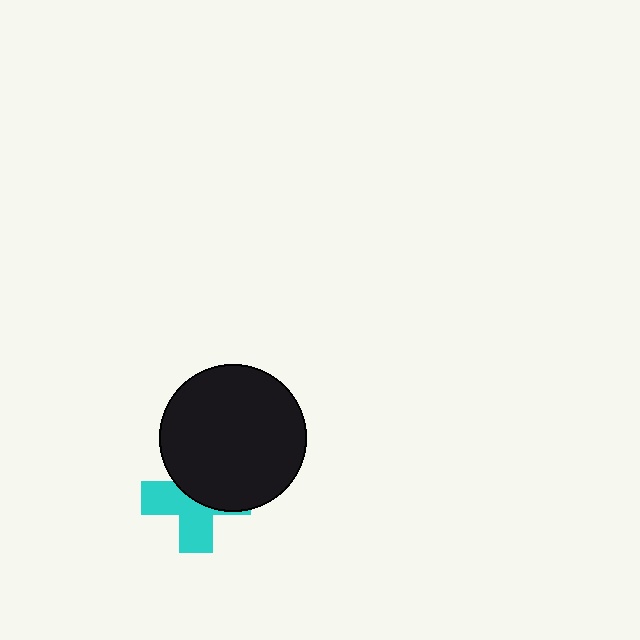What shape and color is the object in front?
The object in front is a black circle.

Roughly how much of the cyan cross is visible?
About half of it is visible (roughly 51%).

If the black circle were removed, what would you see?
You would see the complete cyan cross.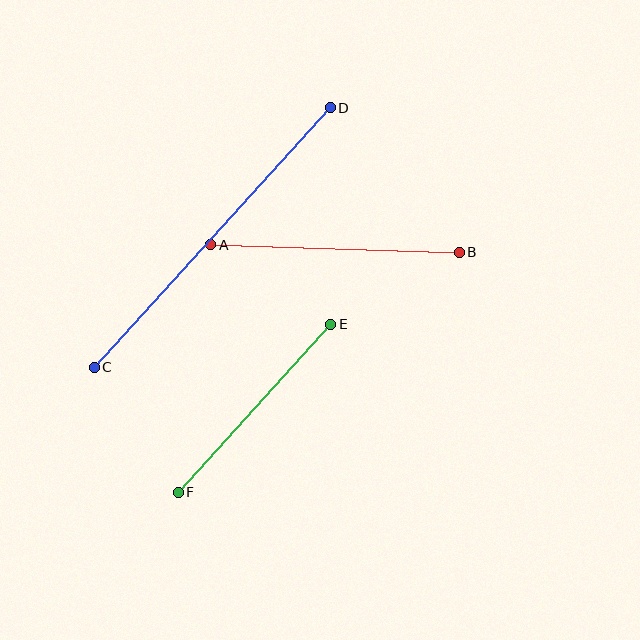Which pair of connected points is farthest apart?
Points C and D are farthest apart.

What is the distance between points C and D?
The distance is approximately 351 pixels.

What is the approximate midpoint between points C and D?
The midpoint is at approximately (212, 238) pixels.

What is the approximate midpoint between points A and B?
The midpoint is at approximately (335, 249) pixels.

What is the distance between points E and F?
The distance is approximately 227 pixels.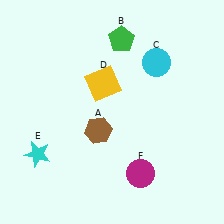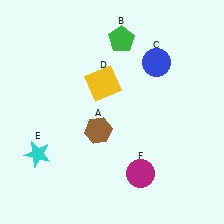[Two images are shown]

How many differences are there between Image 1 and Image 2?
There is 1 difference between the two images.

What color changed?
The circle (C) changed from cyan in Image 1 to blue in Image 2.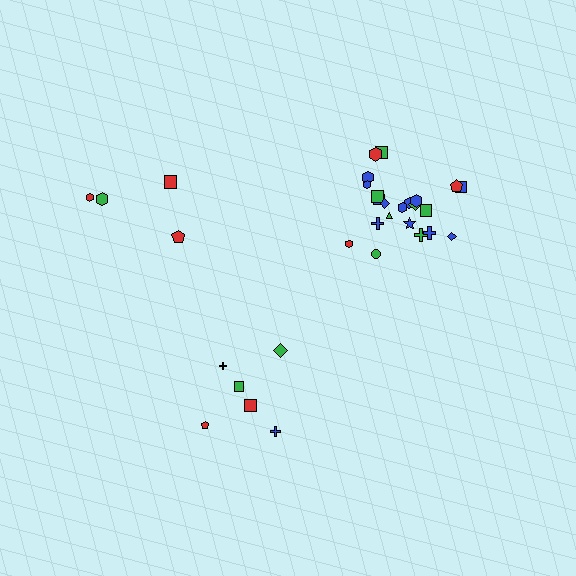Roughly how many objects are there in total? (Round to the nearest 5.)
Roughly 30 objects in total.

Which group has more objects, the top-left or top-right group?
The top-right group.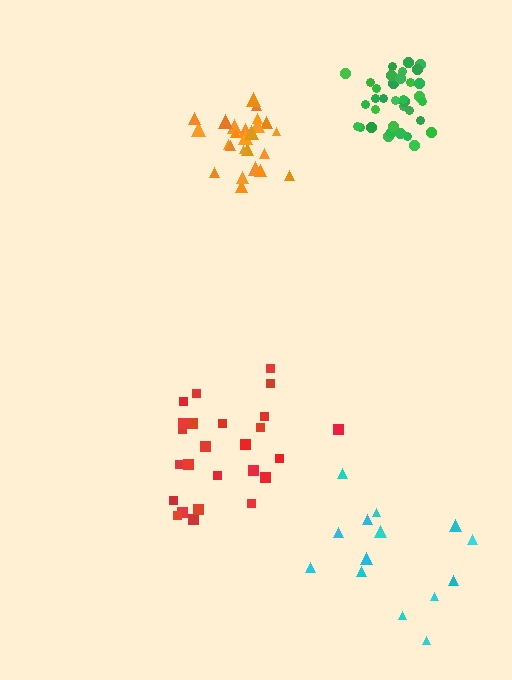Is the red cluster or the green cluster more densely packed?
Green.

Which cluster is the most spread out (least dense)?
Cyan.